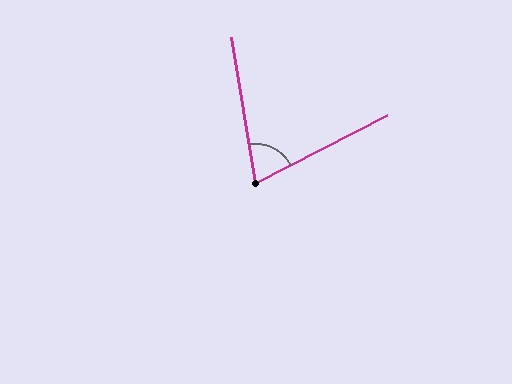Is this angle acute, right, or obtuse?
It is acute.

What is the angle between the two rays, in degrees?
Approximately 72 degrees.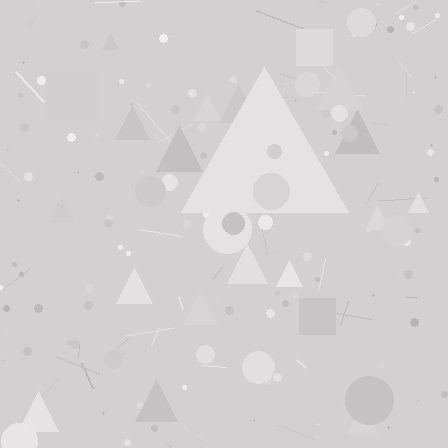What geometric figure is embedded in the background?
A triangle is embedded in the background.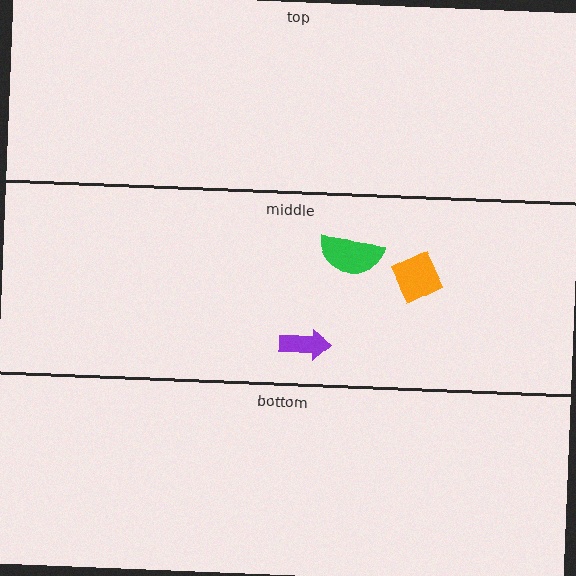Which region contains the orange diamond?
The middle region.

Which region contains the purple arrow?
The middle region.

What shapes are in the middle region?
The orange diamond, the green semicircle, the purple arrow.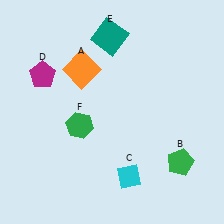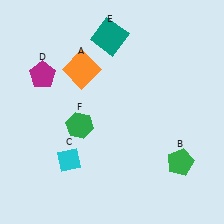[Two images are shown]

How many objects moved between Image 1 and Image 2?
1 object moved between the two images.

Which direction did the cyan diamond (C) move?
The cyan diamond (C) moved left.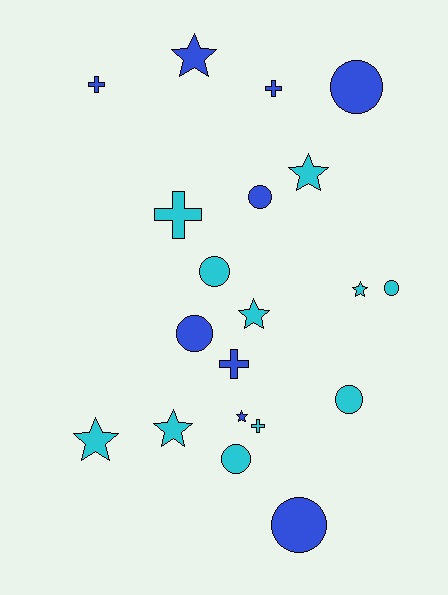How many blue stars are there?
There are 2 blue stars.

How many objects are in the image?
There are 20 objects.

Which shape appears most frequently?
Circle, with 8 objects.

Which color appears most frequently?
Cyan, with 11 objects.